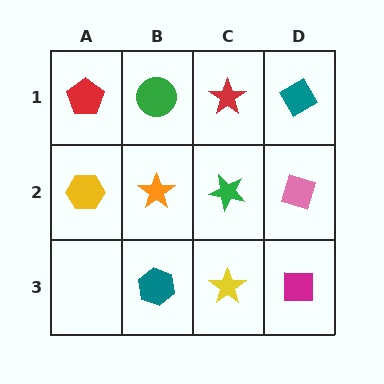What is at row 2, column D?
A pink diamond.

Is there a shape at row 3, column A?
No, that cell is empty.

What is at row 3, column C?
A yellow star.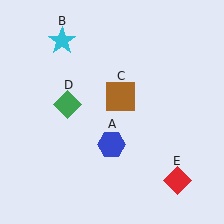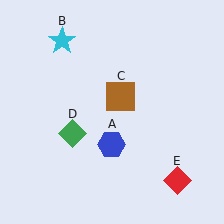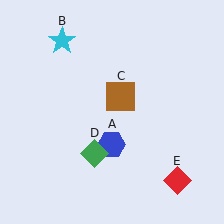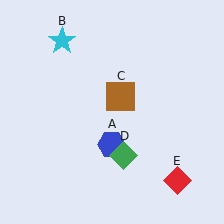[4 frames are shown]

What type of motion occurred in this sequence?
The green diamond (object D) rotated counterclockwise around the center of the scene.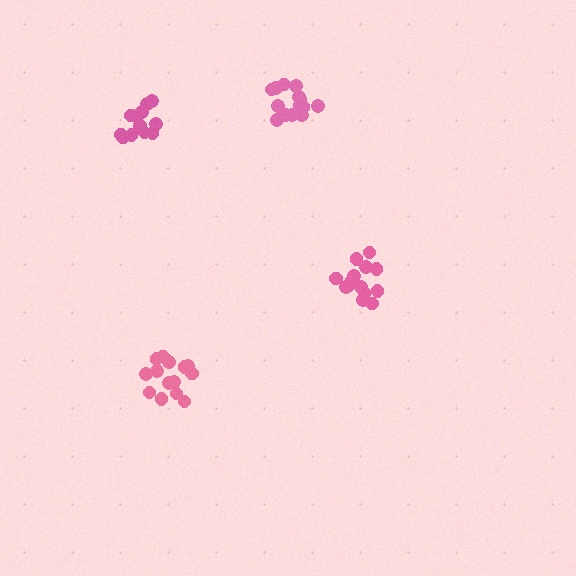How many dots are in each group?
Group 1: 14 dots, Group 2: 12 dots, Group 3: 14 dots, Group 4: 14 dots (54 total).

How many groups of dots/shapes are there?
There are 4 groups.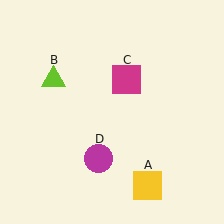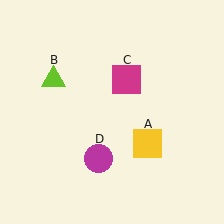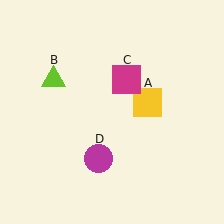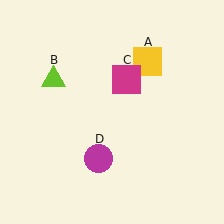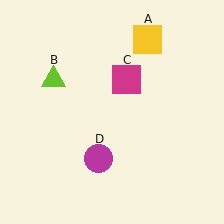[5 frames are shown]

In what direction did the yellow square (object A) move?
The yellow square (object A) moved up.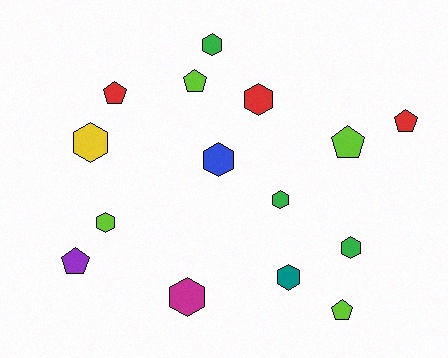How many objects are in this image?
There are 15 objects.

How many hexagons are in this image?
There are 9 hexagons.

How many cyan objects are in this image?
There are no cyan objects.